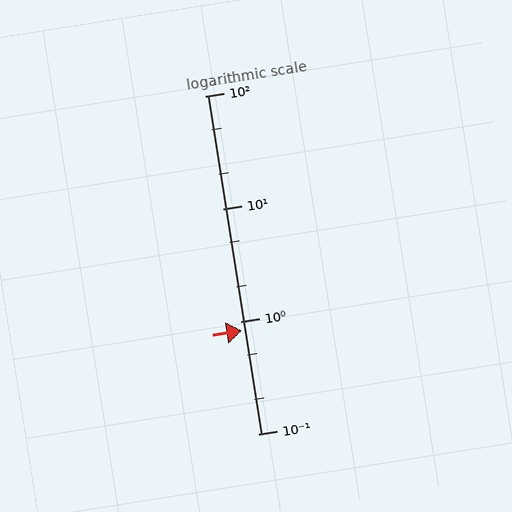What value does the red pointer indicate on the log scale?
The pointer indicates approximately 0.82.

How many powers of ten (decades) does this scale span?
The scale spans 3 decades, from 0.1 to 100.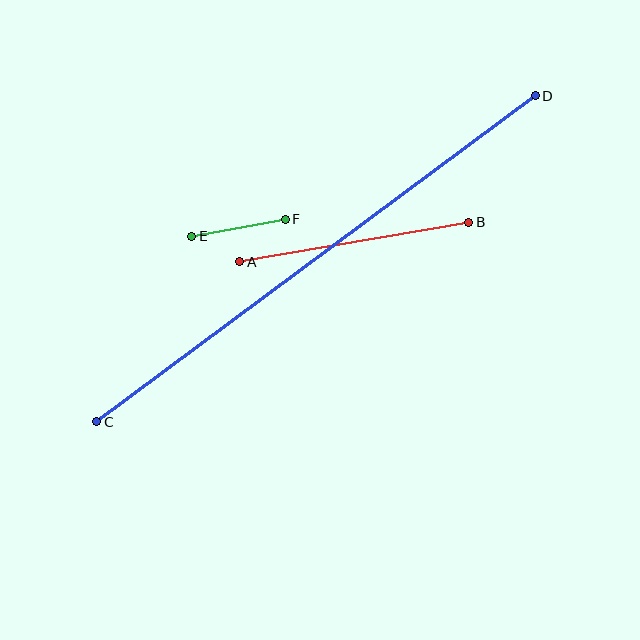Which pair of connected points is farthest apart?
Points C and D are farthest apart.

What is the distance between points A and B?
The distance is approximately 232 pixels.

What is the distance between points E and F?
The distance is approximately 95 pixels.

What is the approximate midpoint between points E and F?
The midpoint is at approximately (239, 228) pixels.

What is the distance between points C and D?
The distance is approximately 546 pixels.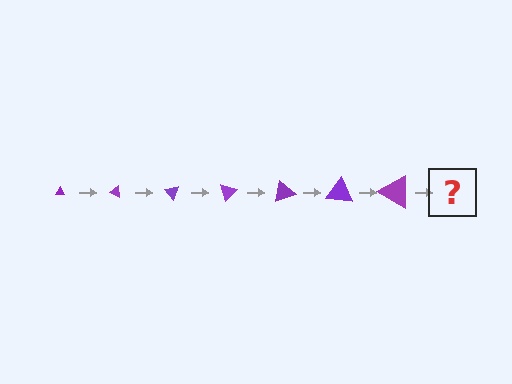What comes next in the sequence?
The next element should be a triangle, larger than the previous one and rotated 175 degrees from the start.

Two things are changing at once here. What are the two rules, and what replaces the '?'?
The two rules are that the triangle grows larger each step and it rotates 25 degrees each step. The '?' should be a triangle, larger than the previous one and rotated 175 degrees from the start.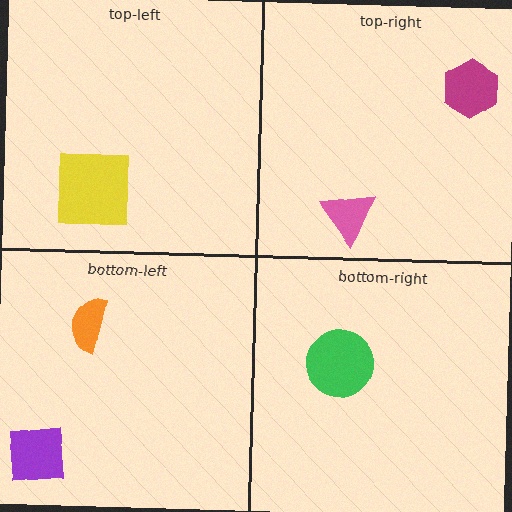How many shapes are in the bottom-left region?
2.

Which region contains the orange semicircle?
The bottom-left region.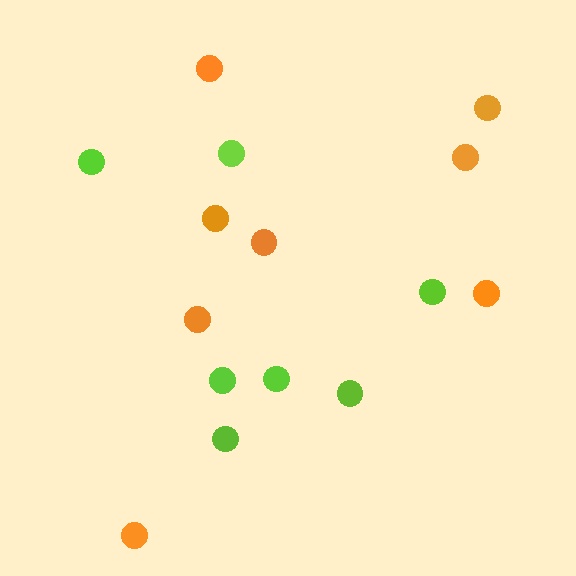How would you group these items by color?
There are 2 groups: one group of lime circles (7) and one group of orange circles (8).